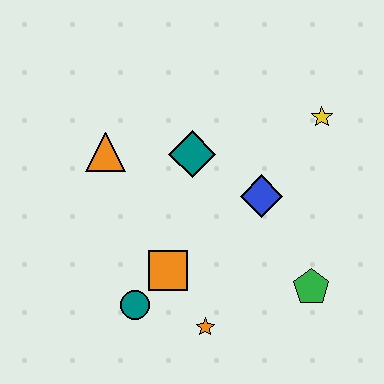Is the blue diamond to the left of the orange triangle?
No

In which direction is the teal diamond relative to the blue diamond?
The teal diamond is to the left of the blue diamond.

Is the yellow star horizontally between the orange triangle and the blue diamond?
No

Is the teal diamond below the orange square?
No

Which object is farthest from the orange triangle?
The green pentagon is farthest from the orange triangle.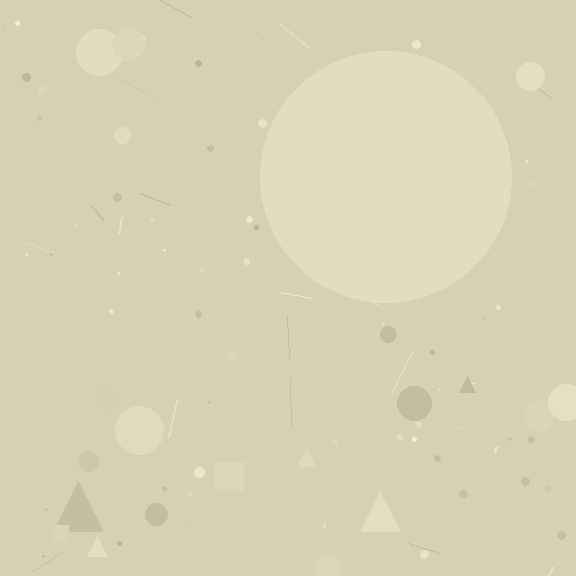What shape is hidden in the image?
A circle is hidden in the image.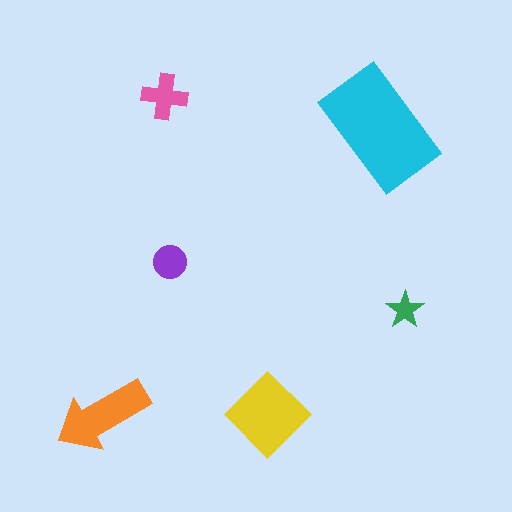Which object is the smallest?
The green star.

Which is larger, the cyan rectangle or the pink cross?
The cyan rectangle.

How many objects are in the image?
There are 6 objects in the image.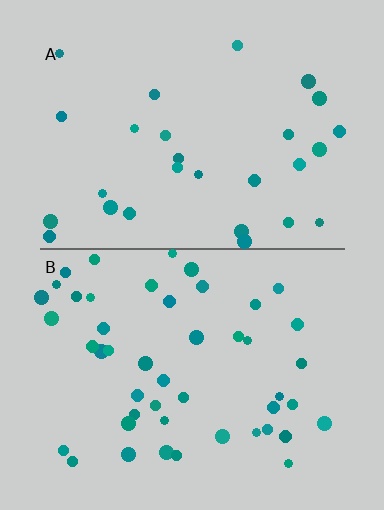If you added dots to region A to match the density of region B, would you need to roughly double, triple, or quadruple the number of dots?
Approximately double.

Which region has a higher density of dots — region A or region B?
B (the bottom).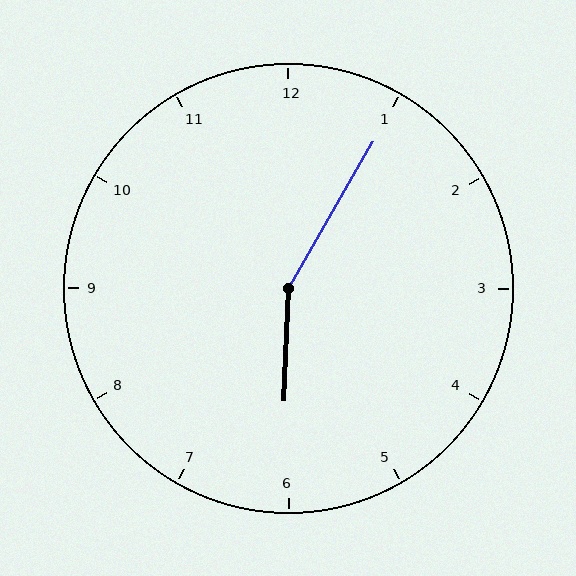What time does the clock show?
6:05.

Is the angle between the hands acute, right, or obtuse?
It is obtuse.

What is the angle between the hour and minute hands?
Approximately 152 degrees.